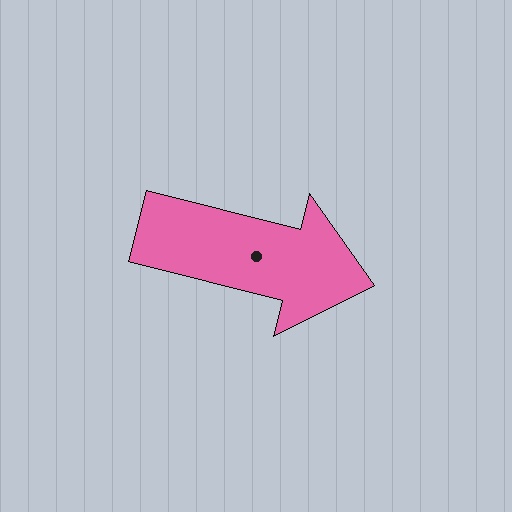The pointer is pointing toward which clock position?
Roughly 3 o'clock.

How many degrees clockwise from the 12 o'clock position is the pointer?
Approximately 104 degrees.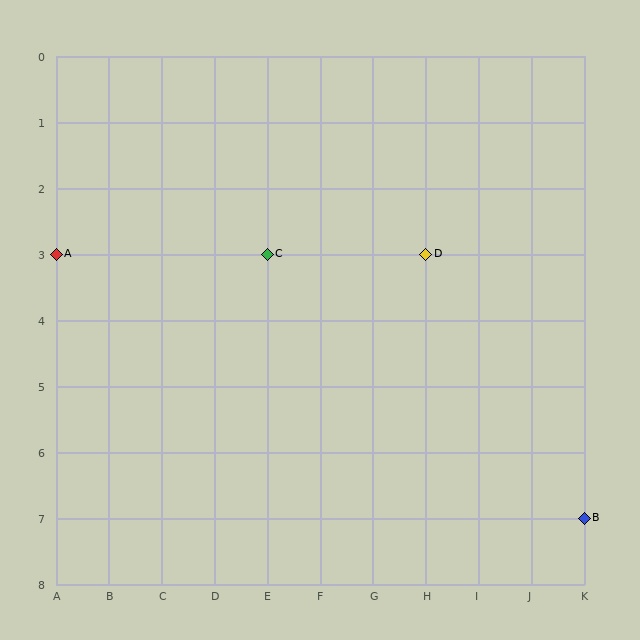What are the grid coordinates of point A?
Point A is at grid coordinates (A, 3).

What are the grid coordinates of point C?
Point C is at grid coordinates (E, 3).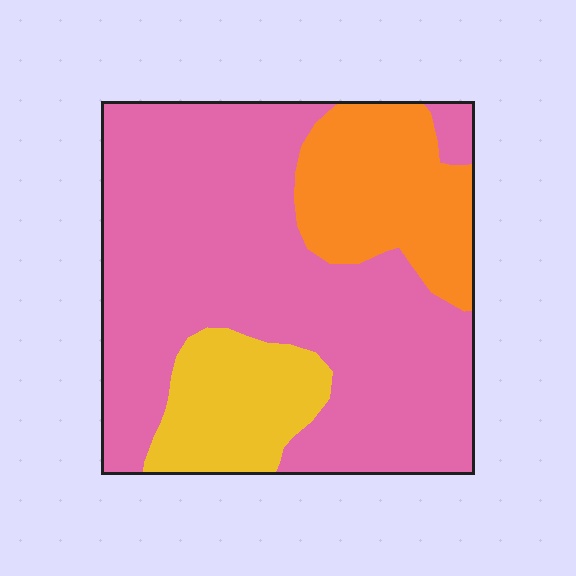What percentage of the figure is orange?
Orange takes up about one fifth (1/5) of the figure.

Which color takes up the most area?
Pink, at roughly 65%.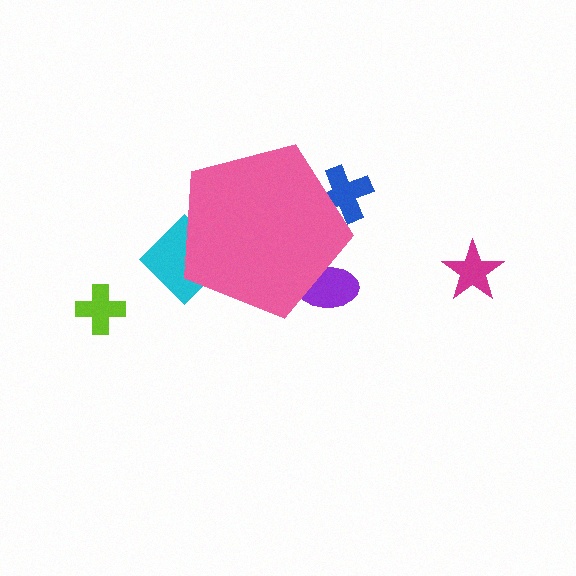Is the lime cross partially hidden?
No, the lime cross is fully visible.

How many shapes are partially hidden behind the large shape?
3 shapes are partially hidden.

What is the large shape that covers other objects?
A pink pentagon.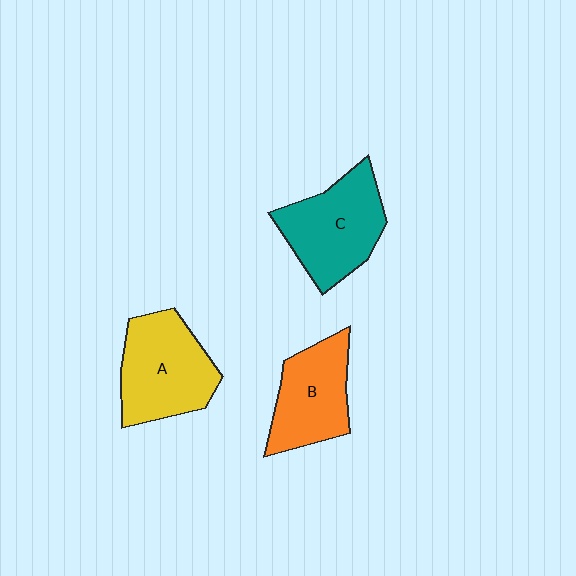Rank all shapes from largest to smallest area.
From largest to smallest: A (yellow), C (teal), B (orange).